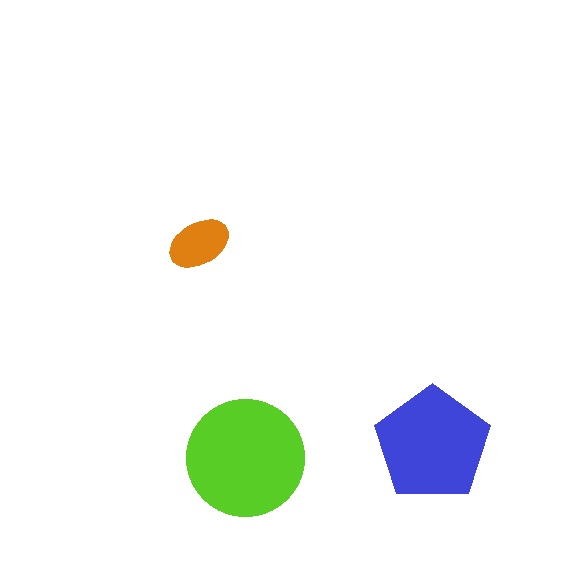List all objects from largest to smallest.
The lime circle, the blue pentagon, the orange ellipse.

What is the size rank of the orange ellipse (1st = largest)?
3rd.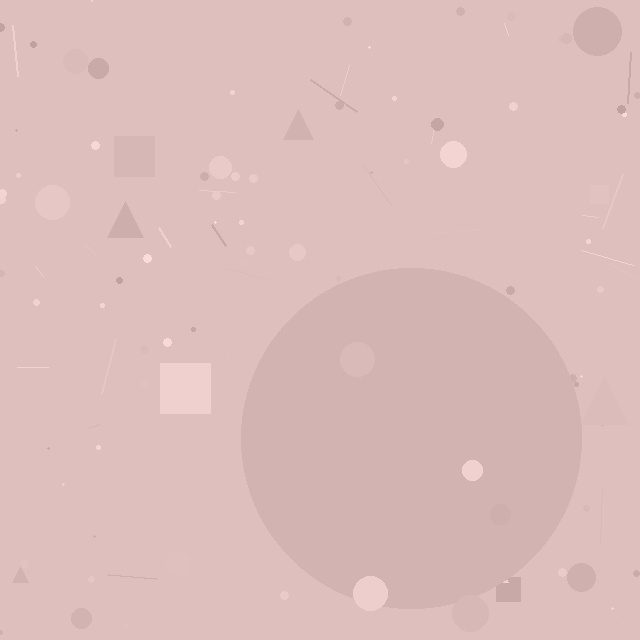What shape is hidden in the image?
A circle is hidden in the image.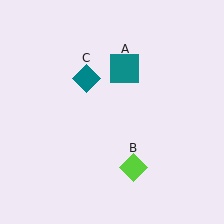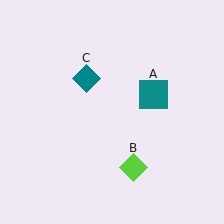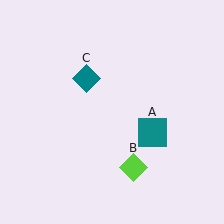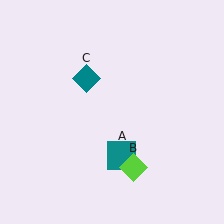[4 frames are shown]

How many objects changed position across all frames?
1 object changed position: teal square (object A).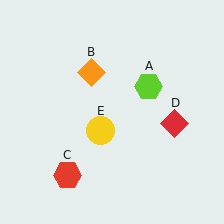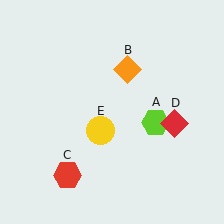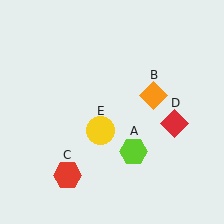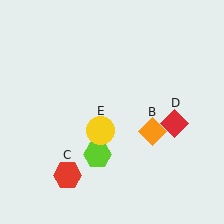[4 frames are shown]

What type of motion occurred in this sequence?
The lime hexagon (object A), orange diamond (object B) rotated clockwise around the center of the scene.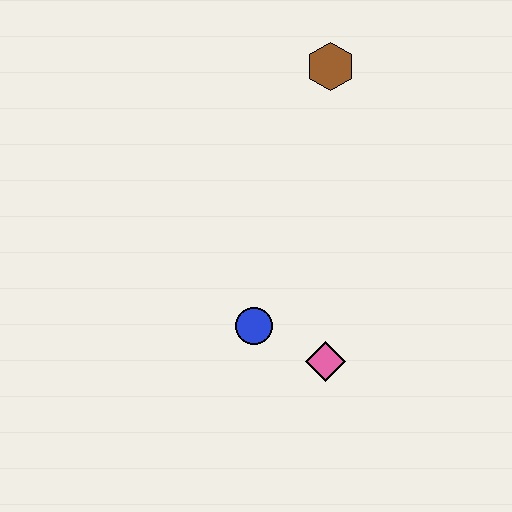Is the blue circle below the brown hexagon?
Yes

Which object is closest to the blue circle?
The pink diamond is closest to the blue circle.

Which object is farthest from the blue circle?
The brown hexagon is farthest from the blue circle.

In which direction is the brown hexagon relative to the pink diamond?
The brown hexagon is above the pink diamond.